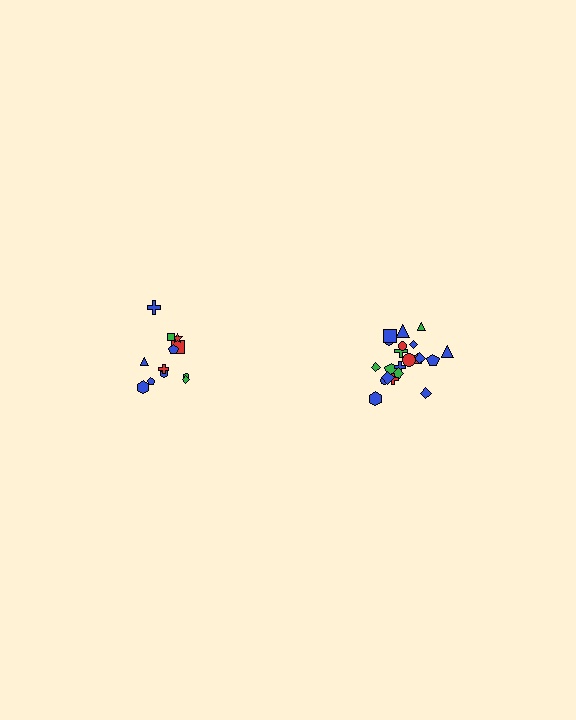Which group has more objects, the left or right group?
The right group.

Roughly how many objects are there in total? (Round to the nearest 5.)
Roughly 35 objects in total.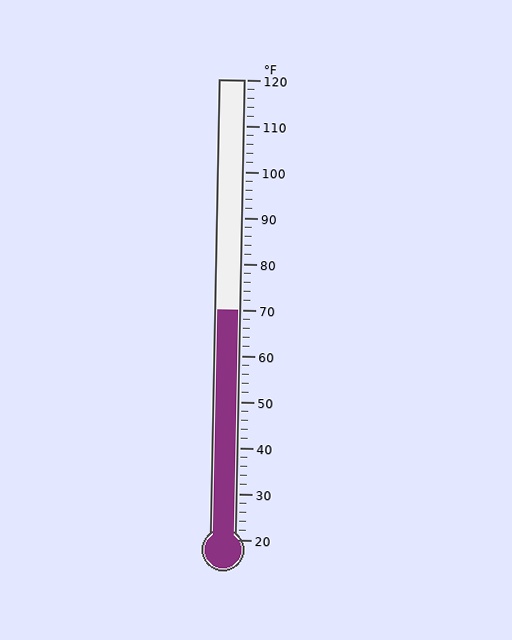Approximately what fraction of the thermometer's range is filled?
The thermometer is filled to approximately 50% of its range.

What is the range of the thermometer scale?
The thermometer scale ranges from 20°F to 120°F.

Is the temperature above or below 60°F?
The temperature is above 60°F.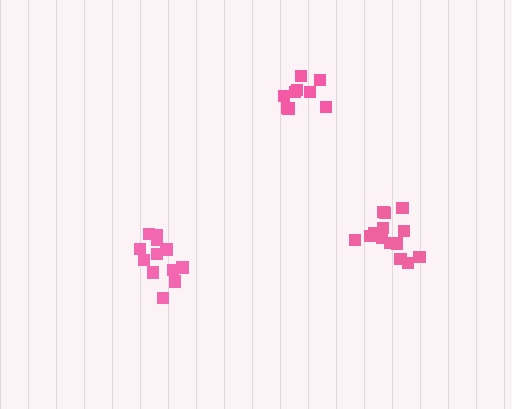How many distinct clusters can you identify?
There are 3 distinct clusters.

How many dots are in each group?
Group 1: 9 dots, Group 2: 12 dots, Group 3: 14 dots (35 total).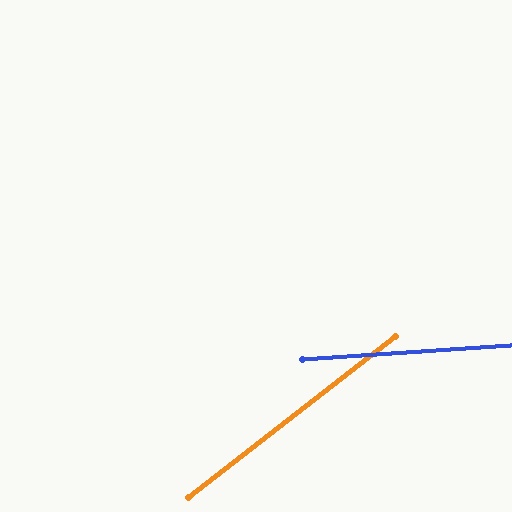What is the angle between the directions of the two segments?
Approximately 34 degrees.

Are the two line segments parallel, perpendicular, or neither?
Neither parallel nor perpendicular — they differ by about 34°.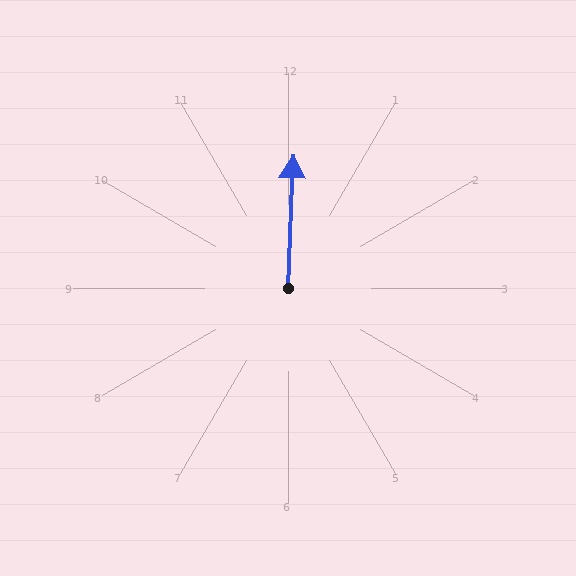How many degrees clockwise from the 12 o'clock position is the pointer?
Approximately 2 degrees.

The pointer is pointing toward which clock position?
Roughly 12 o'clock.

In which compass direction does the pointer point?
North.